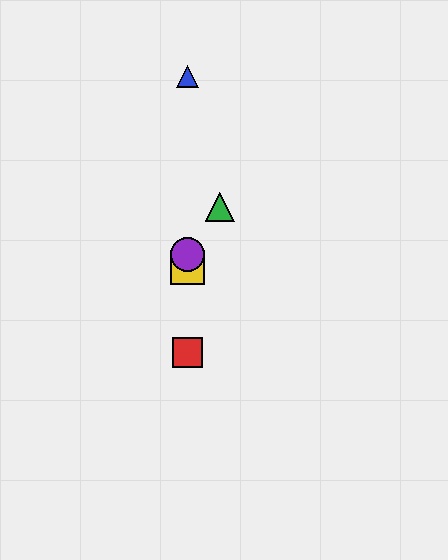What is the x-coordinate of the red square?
The red square is at x≈187.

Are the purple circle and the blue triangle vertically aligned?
Yes, both are at x≈187.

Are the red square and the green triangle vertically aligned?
No, the red square is at x≈187 and the green triangle is at x≈220.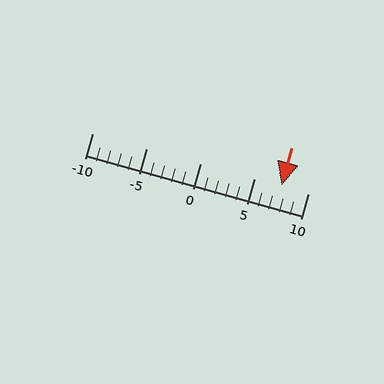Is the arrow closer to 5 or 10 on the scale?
The arrow is closer to 10.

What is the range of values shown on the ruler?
The ruler shows values from -10 to 10.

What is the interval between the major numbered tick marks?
The major tick marks are spaced 5 units apart.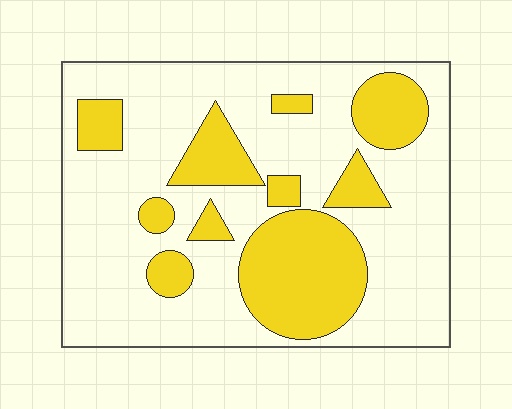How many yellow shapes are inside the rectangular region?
10.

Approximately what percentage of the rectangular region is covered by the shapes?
Approximately 30%.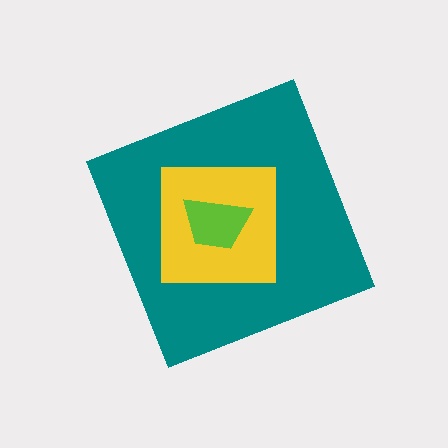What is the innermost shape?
The lime trapezoid.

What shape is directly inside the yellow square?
The lime trapezoid.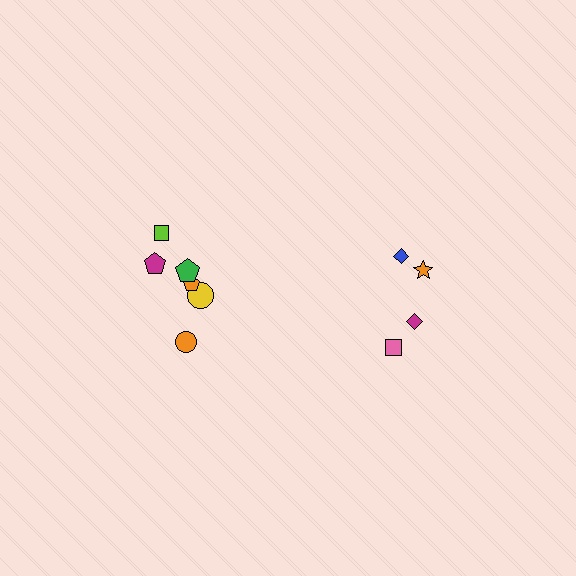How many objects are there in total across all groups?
There are 10 objects.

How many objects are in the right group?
There are 4 objects.